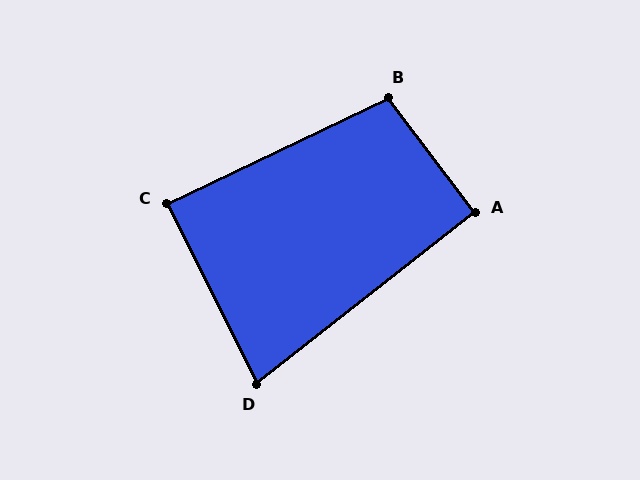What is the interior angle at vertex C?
Approximately 89 degrees (approximately right).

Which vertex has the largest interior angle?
B, at approximately 102 degrees.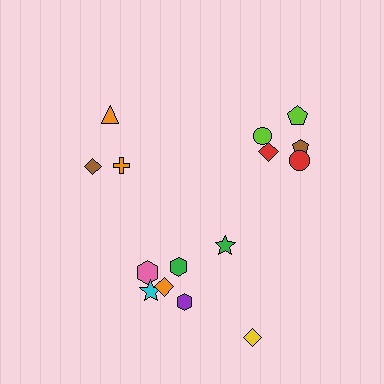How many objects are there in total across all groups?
There are 15 objects.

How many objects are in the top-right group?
There are 5 objects.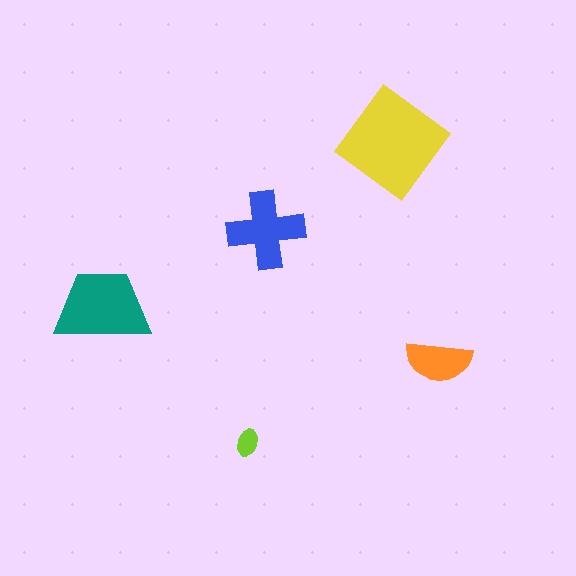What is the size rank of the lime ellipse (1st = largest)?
5th.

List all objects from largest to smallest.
The yellow diamond, the teal trapezoid, the blue cross, the orange semicircle, the lime ellipse.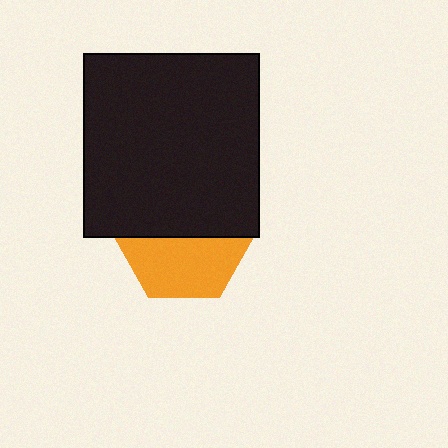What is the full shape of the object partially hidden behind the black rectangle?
The partially hidden object is an orange hexagon.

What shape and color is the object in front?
The object in front is a black rectangle.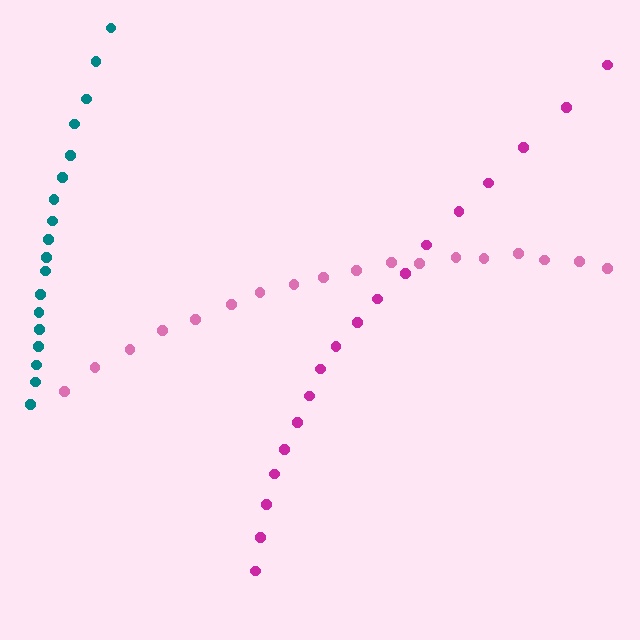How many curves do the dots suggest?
There are 3 distinct paths.